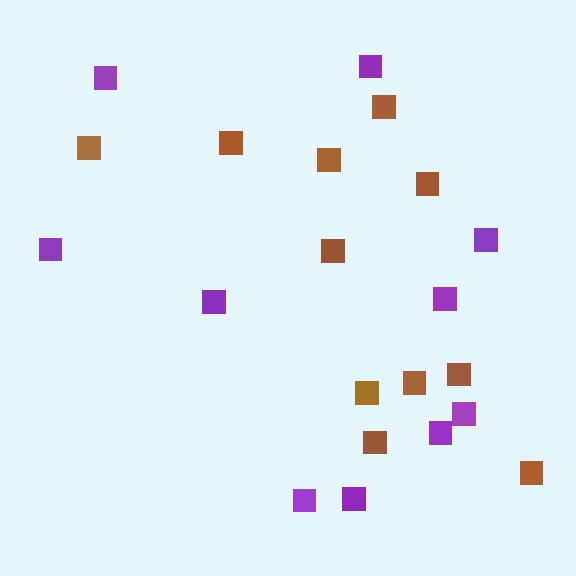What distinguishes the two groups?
There are 2 groups: one group of brown squares (11) and one group of purple squares (10).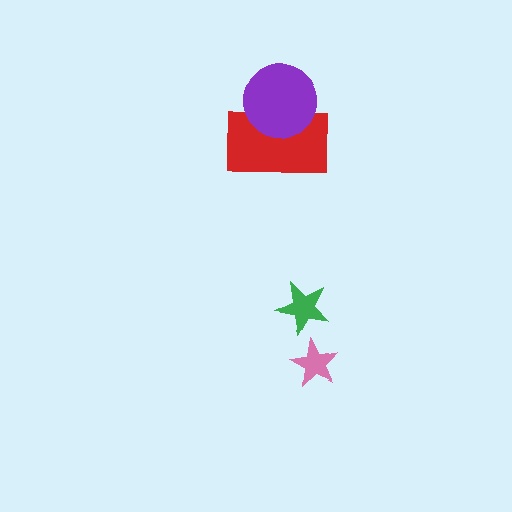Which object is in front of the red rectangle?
The purple circle is in front of the red rectangle.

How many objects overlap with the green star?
0 objects overlap with the green star.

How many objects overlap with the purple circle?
1 object overlaps with the purple circle.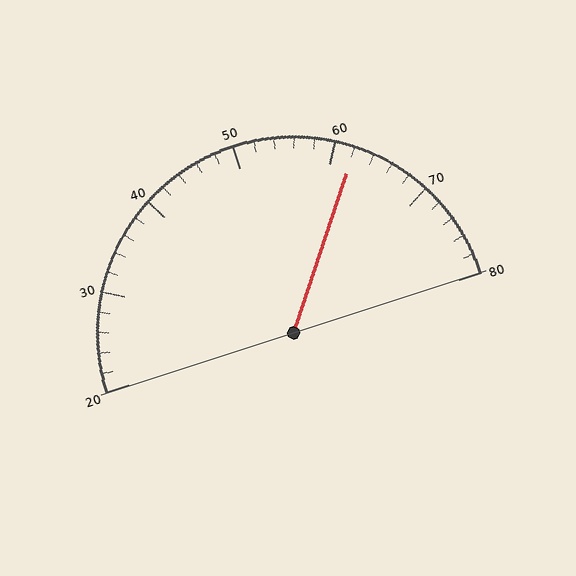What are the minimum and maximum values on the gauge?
The gauge ranges from 20 to 80.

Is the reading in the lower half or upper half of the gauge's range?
The reading is in the upper half of the range (20 to 80).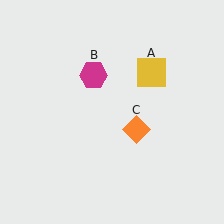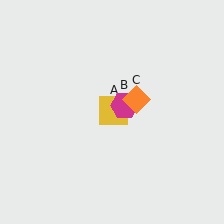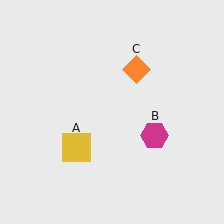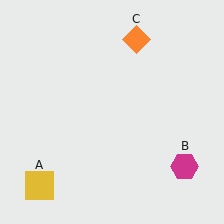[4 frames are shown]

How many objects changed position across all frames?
3 objects changed position: yellow square (object A), magenta hexagon (object B), orange diamond (object C).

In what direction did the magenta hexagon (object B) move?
The magenta hexagon (object B) moved down and to the right.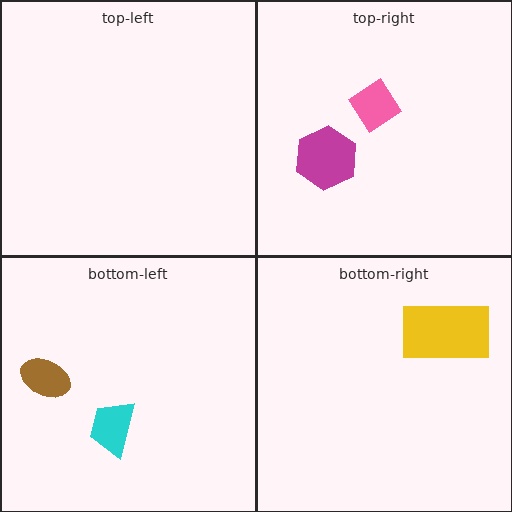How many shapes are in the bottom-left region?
2.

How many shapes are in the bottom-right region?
1.